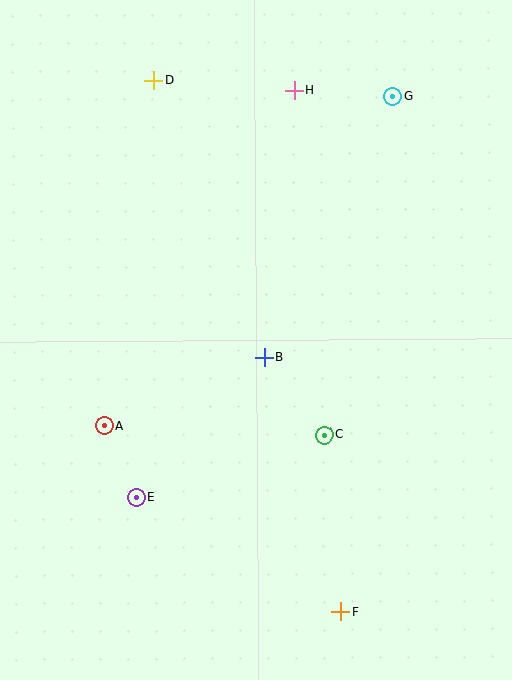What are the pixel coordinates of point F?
Point F is at (341, 612).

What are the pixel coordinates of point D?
Point D is at (154, 80).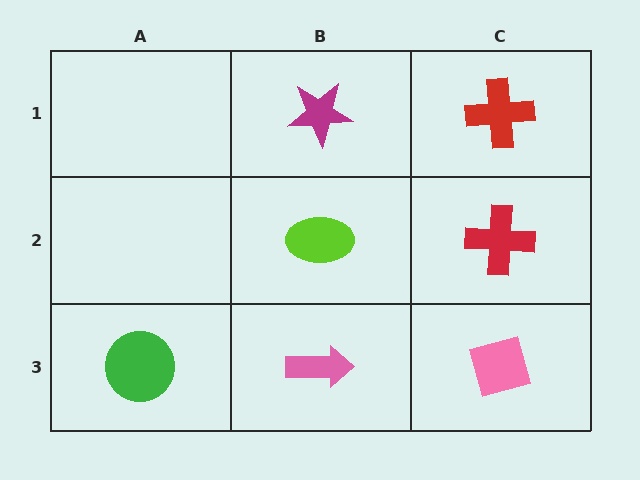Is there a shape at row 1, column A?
No, that cell is empty.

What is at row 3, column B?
A pink arrow.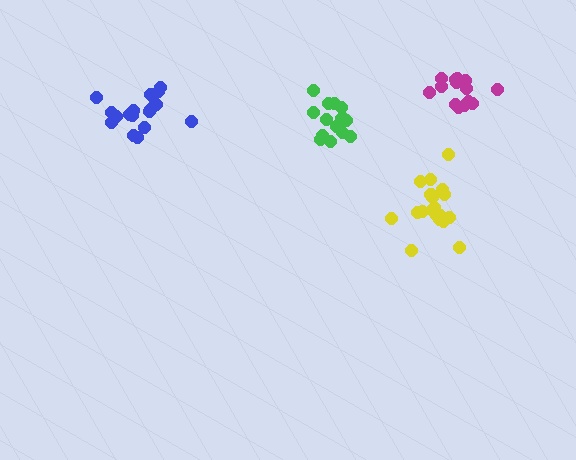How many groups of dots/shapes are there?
There are 4 groups.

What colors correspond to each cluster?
The clusters are colored: green, yellow, blue, magenta.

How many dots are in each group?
Group 1: 15 dots, Group 2: 20 dots, Group 3: 18 dots, Group 4: 15 dots (68 total).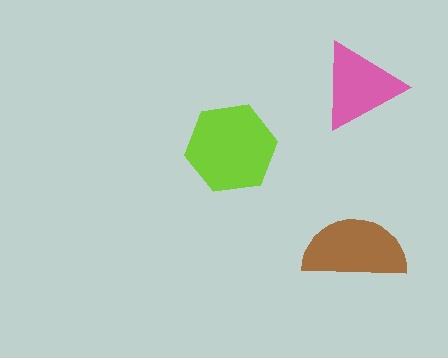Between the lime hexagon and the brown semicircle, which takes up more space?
The lime hexagon.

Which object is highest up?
The pink triangle is topmost.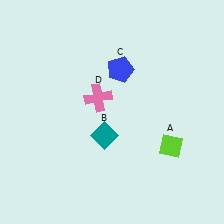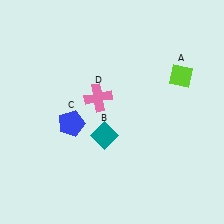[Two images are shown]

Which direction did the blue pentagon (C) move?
The blue pentagon (C) moved down.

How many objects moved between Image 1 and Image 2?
2 objects moved between the two images.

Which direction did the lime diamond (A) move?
The lime diamond (A) moved up.